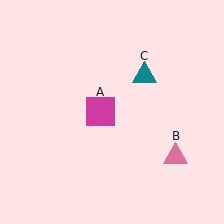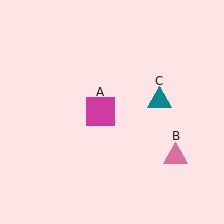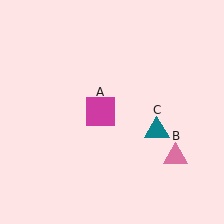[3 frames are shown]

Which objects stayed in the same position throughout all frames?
Magenta square (object A) and pink triangle (object B) remained stationary.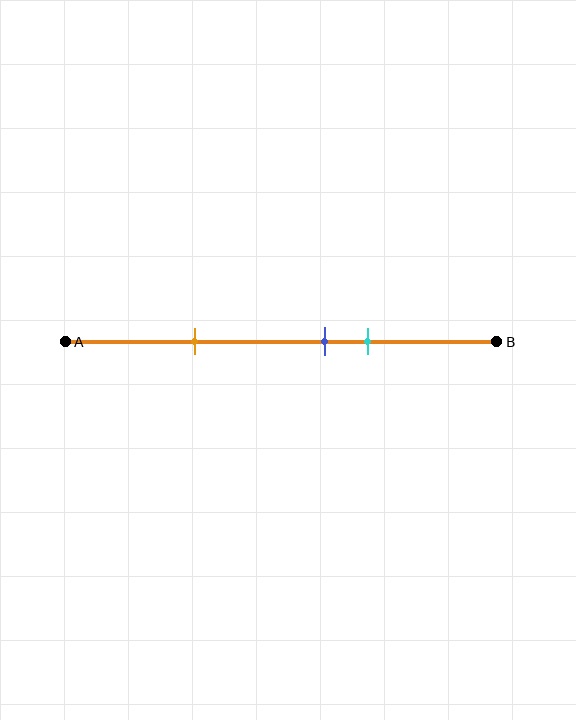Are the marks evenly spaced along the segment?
No, the marks are not evenly spaced.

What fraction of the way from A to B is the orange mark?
The orange mark is approximately 30% (0.3) of the way from A to B.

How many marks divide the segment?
There are 3 marks dividing the segment.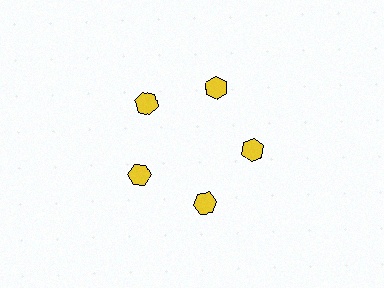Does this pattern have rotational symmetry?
Yes, this pattern has 5-fold rotational symmetry. It looks the same after rotating 72 degrees around the center.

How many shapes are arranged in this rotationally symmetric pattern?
There are 5 shapes, arranged in 5 groups of 1.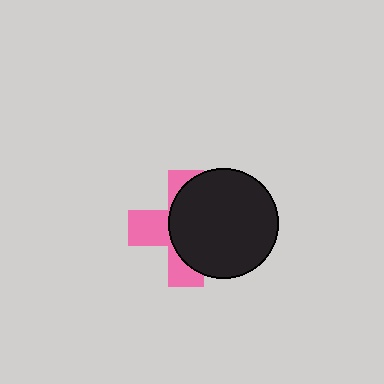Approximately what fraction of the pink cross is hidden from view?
Roughly 58% of the pink cross is hidden behind the black circle.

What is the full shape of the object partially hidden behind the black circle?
The partially hidden object is a pink cross.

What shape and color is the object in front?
The object in front is a black circle.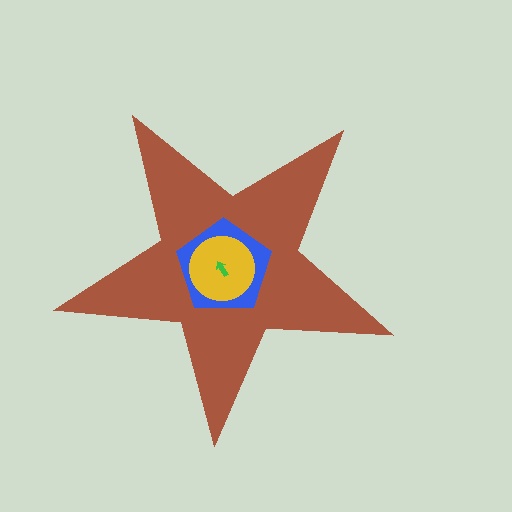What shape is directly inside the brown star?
The blue pentagon.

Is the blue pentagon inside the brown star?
Yes.